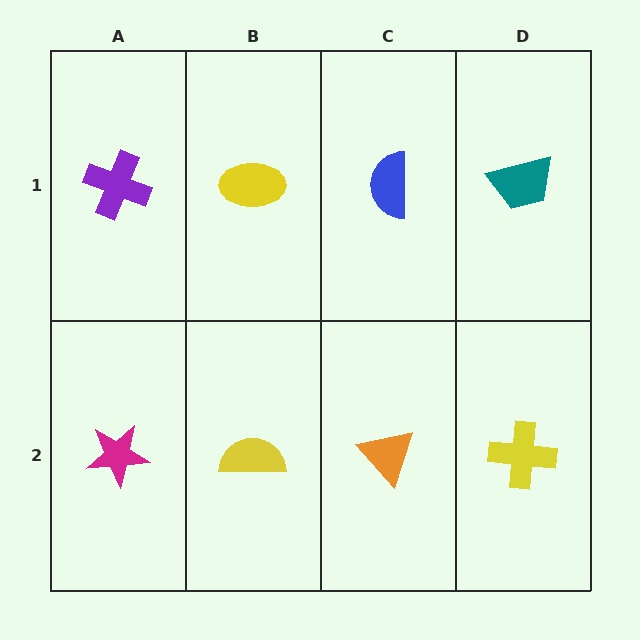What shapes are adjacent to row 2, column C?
A blue semicircle (row 1, column C), a yellow semicircle (row 2, column B), a yellow cross (row 2, column D).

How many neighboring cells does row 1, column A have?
2.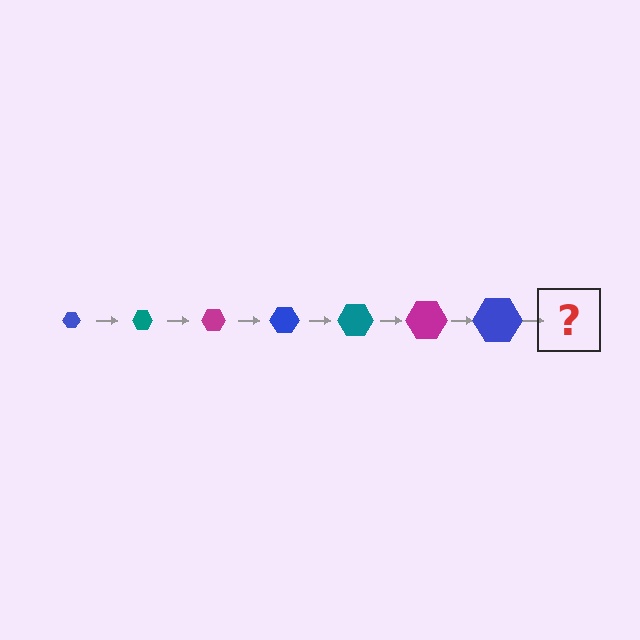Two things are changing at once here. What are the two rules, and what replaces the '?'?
The two rules are that the hexagon grows larger each step and the color cycles through blue, teal, and magenta. The '?' should be a teal hexagon, larger than the previous one.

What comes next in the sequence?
The next element should be a teal hexagon, larger than the previous one.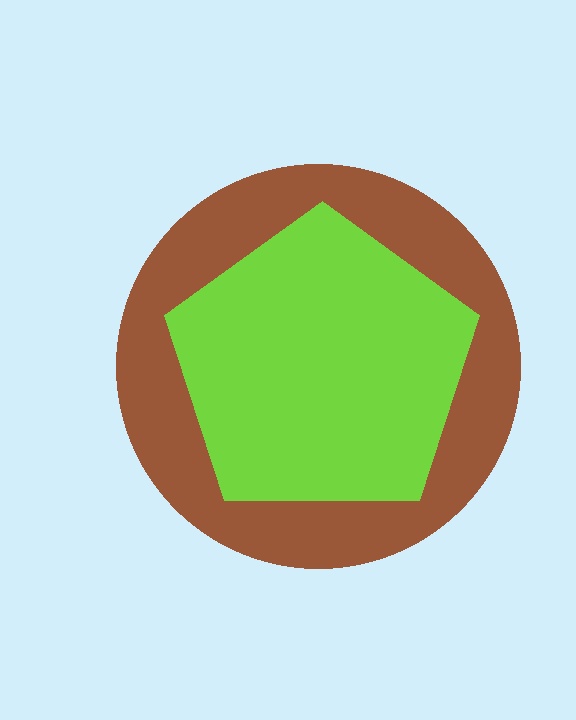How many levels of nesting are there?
2.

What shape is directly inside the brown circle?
The lime pentagon.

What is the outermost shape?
The brown circle.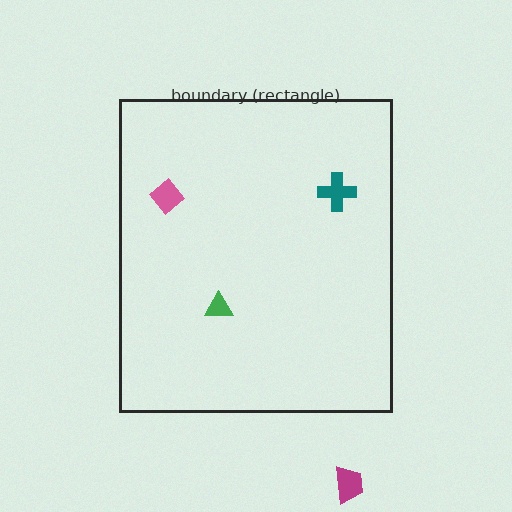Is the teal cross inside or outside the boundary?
Inside.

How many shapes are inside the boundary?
3 inside, 1 outside.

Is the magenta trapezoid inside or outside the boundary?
Outside.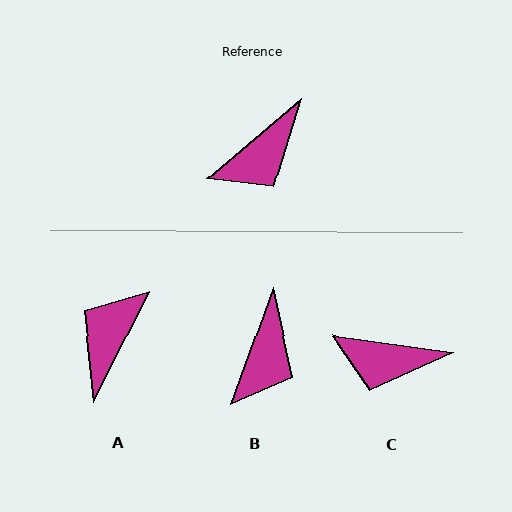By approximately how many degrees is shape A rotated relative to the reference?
Approximately 157 degrees clockwise.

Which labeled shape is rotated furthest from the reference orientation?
A, about 157 degrees away.